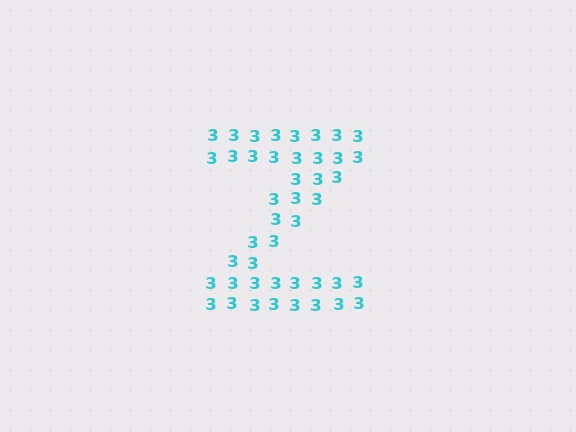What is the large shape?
The large shape is the letter Z.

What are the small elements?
The small elements are digit 3's.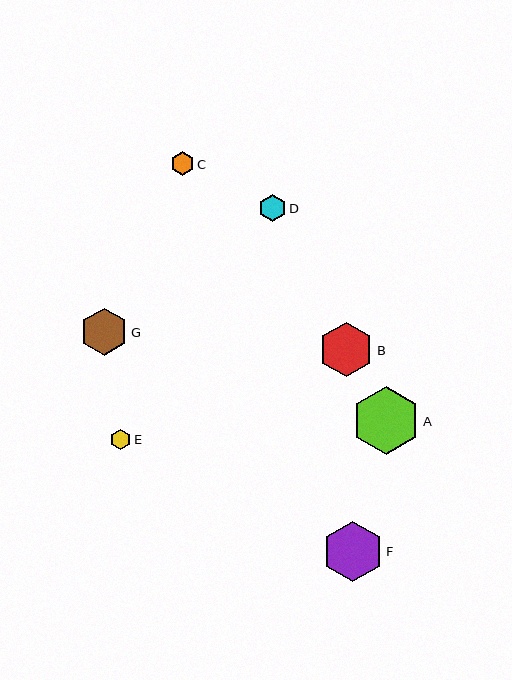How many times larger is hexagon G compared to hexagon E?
Hexagon G is approximately 2.3 times the size of hexagon E.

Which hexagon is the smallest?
Hexagon E is the smallest with a size of approximately 20 pixels.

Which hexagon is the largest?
Hexagon A is the largest with a size of approximately 69 pixels.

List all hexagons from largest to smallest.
From largest to smallest: A, F, B, G, D, C, E.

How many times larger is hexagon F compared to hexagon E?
Hexagon F is approximately 3.0 times the size of hexagon E.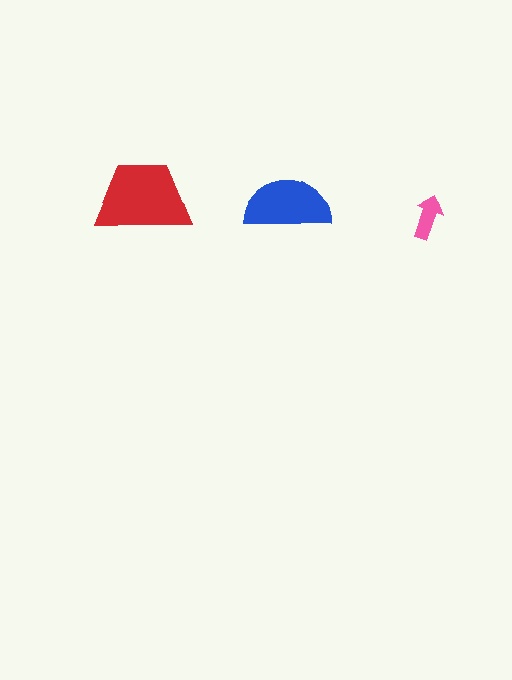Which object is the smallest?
The pink arrow.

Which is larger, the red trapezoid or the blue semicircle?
The red trapezoid.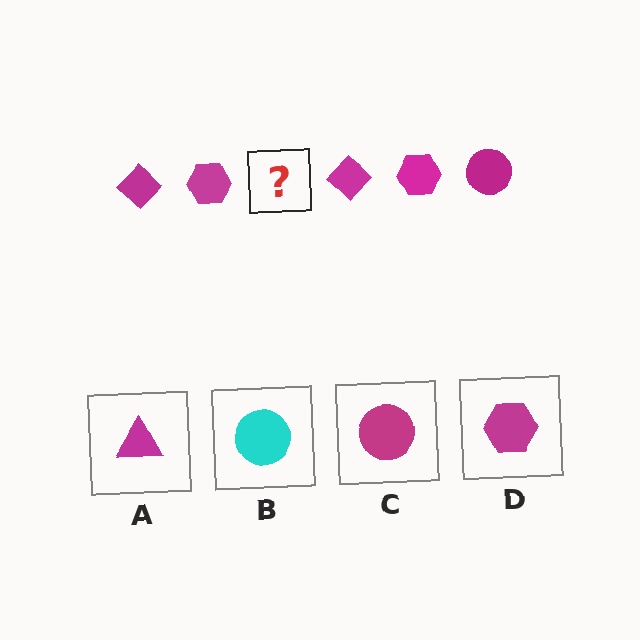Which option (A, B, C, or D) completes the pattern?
C.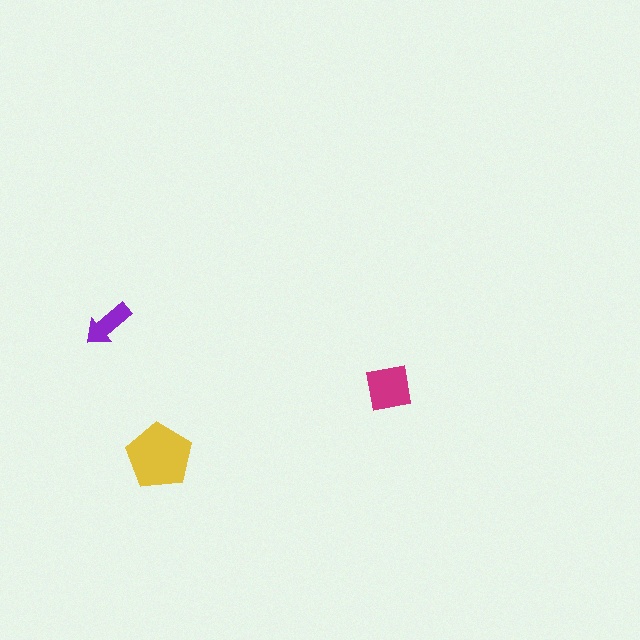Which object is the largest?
The yellow pentagon.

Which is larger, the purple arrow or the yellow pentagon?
The yellow pentagon.